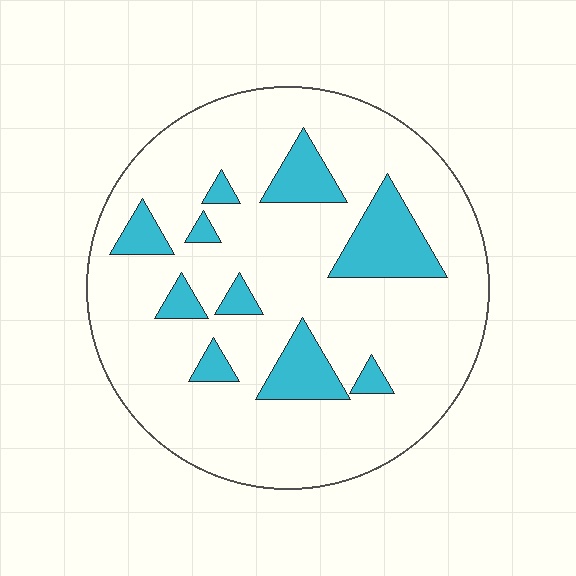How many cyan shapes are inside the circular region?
10.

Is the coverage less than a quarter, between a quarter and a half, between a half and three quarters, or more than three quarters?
Less than a quarter.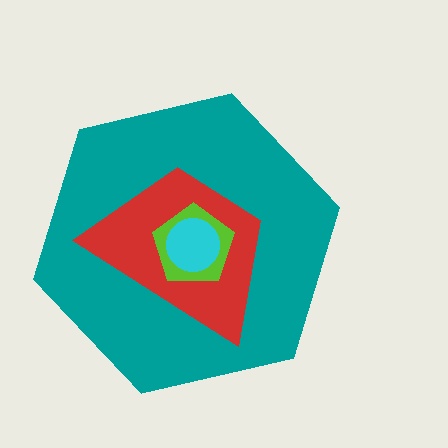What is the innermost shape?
The cyan circle.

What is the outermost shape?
The teal hexagon.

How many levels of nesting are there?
4.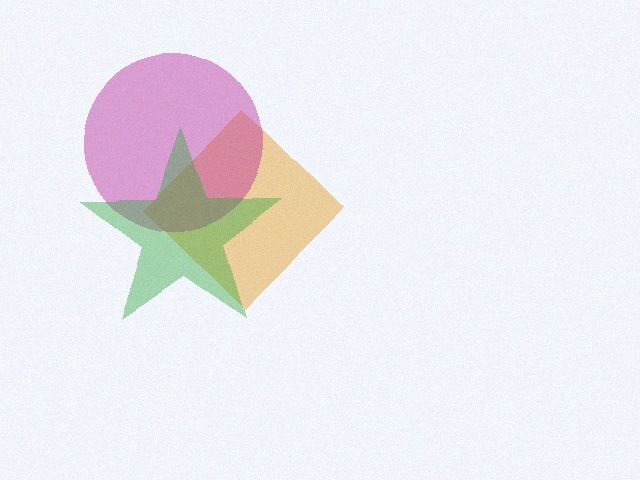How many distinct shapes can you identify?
There are 3 distinct shapes: an orange diamond, a magenta circle, a green star.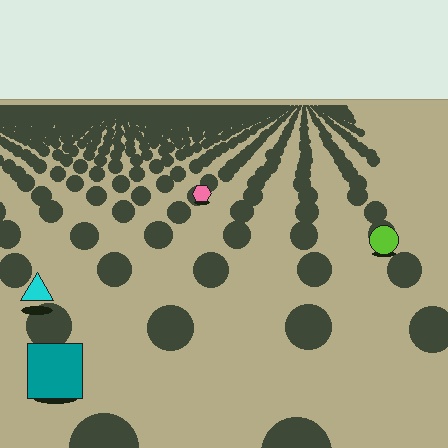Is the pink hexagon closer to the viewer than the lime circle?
No. The lime circle is closer — you can tell from the texture gradient: the ground texture is coarser near it.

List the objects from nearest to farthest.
From nearest to farthest: the teal square, the cyan triangle, the lime circle, the pink hexagon.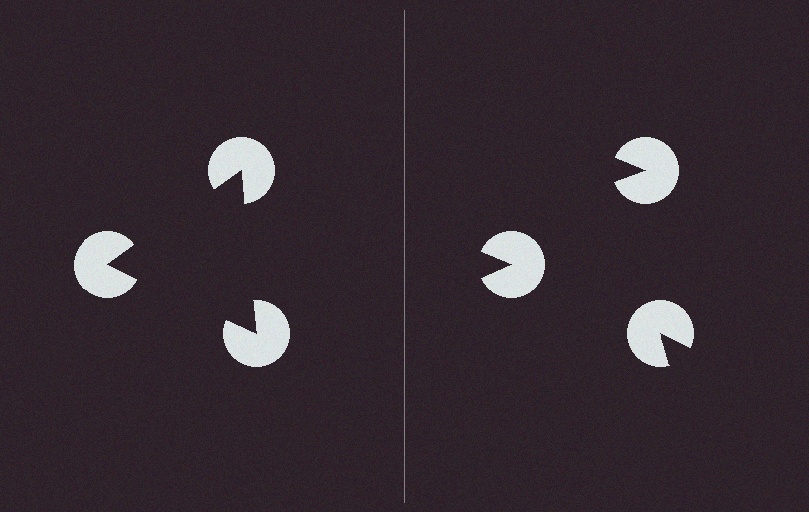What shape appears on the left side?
An illusory triangle.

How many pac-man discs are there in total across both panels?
6 — 3 on each side.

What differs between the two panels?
The pac-man discs are positioned identically on both sides; only the wedge orientations differ. On the left they align to a triangle; on the right they are misaligned.